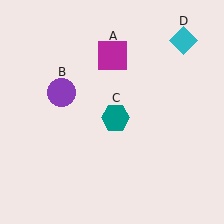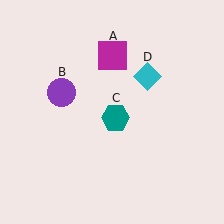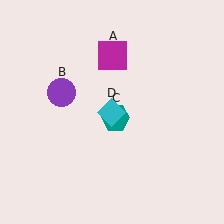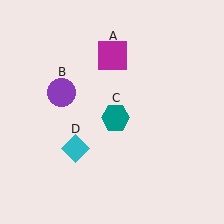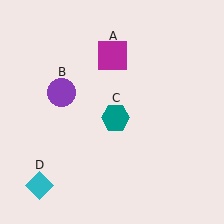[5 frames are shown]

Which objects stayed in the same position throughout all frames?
Magenta square (object A) and purple circle (object B) and teal hexagon (object C) remained stationary.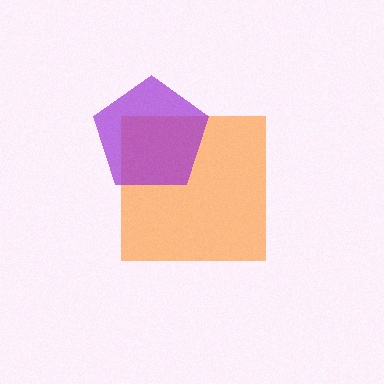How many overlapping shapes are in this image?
There are 2 overlapping shapes in the image.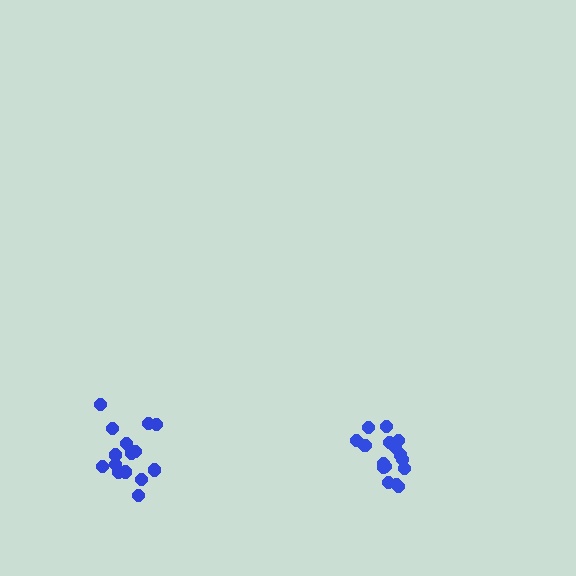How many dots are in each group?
Group 1: 15 dots, Group 2: 16 dots (31 total).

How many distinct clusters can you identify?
There are 2 distinct clusters.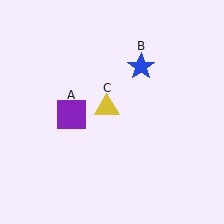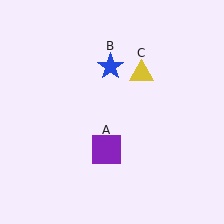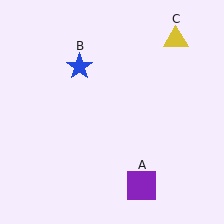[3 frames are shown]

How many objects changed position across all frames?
3 objects changed position: purple square (object A), blue star (object B), yellow triangle (object C).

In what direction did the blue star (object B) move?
The blue star (object B) moved left.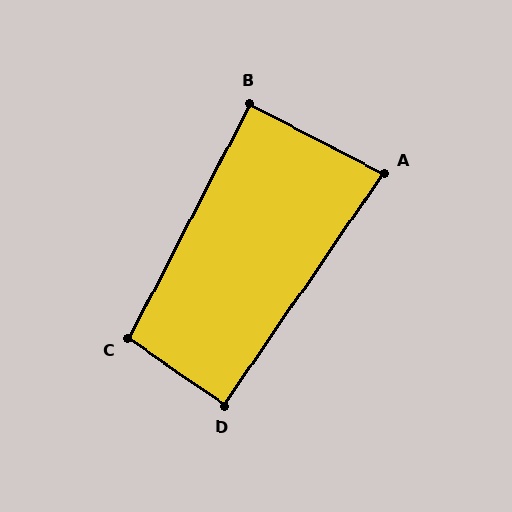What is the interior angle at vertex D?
Approximately 90 degrees (approximately right).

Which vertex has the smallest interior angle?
A, at approximately 83 degrees.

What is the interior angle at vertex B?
Approximately 90 degrees (approximately right).